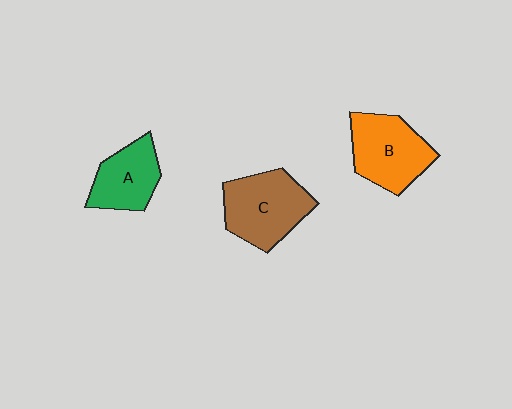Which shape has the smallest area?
Shape A (green).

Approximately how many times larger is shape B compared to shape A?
Approximately 1.3 times.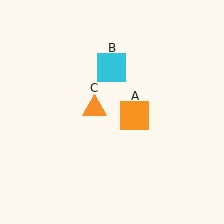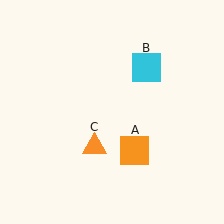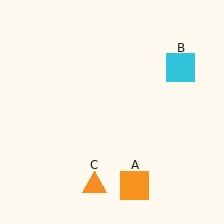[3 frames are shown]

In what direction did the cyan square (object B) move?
The cyan square (object B) moved right.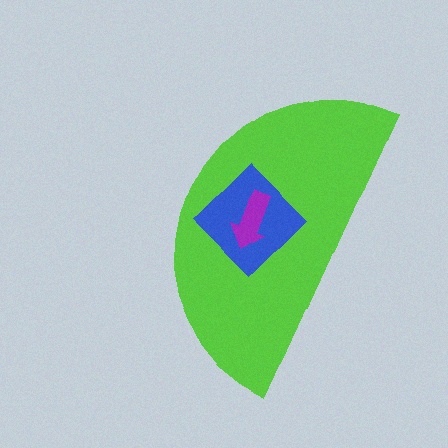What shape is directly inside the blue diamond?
The purple arrow.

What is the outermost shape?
The lime semicircle.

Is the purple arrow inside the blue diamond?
Yes.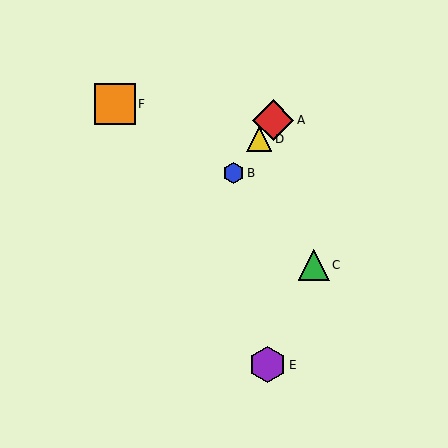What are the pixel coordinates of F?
Object F is at (115, 104).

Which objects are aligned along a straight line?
Objects A, B, D are aligned along a straight line.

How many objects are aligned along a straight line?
3 objects (A, B, D) are aligned along a straight line.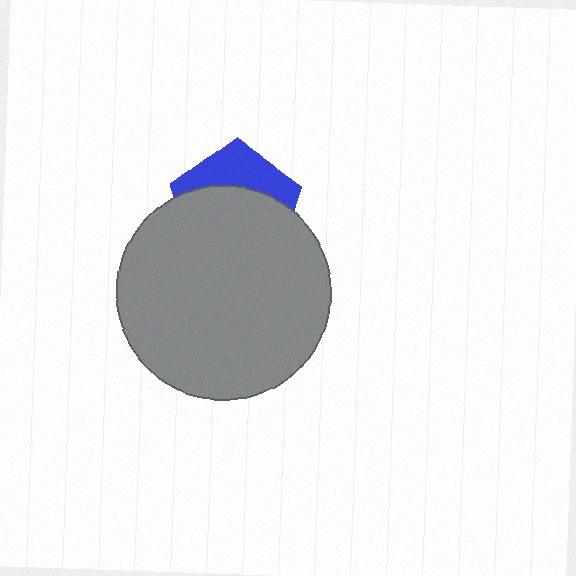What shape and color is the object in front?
The object in front is a gray circle.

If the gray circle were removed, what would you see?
You would see the complete blue pentagon.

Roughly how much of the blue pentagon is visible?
A small part of it is visible (roughly 35%).